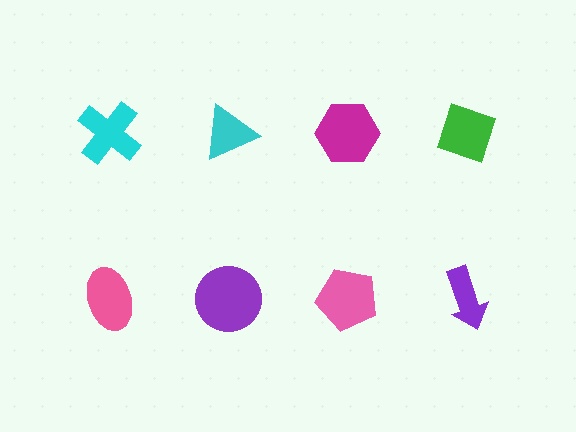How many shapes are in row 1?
4 shapes.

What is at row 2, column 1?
A pink ellipse.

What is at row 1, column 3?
A magenta hexagon.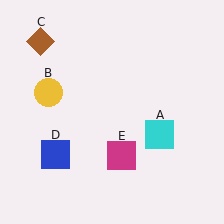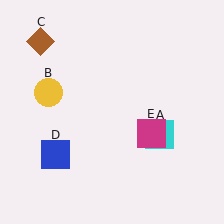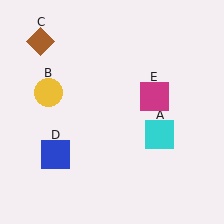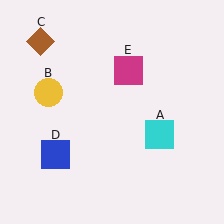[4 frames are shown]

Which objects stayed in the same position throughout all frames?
Cyan square (object A) and yellow circle (object B) and brown diamond (object C) and blue square (object D) remained stationary.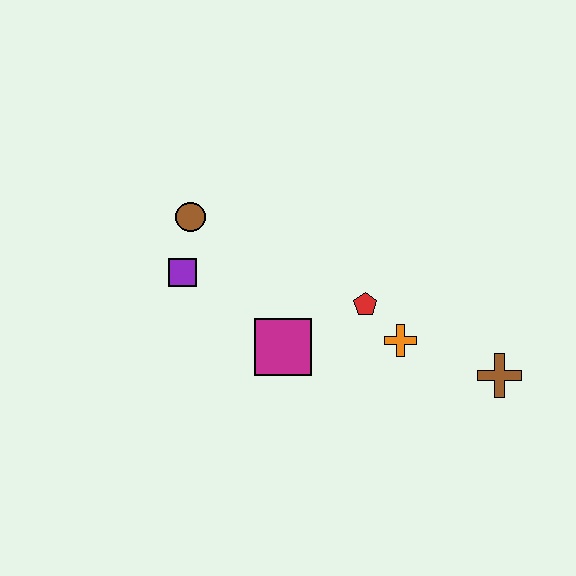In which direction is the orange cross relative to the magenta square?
The orange cross is to the right of the magenta square.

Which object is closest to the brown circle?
The purple square is closest to the brown circle.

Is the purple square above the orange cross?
Yes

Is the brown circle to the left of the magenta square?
Yes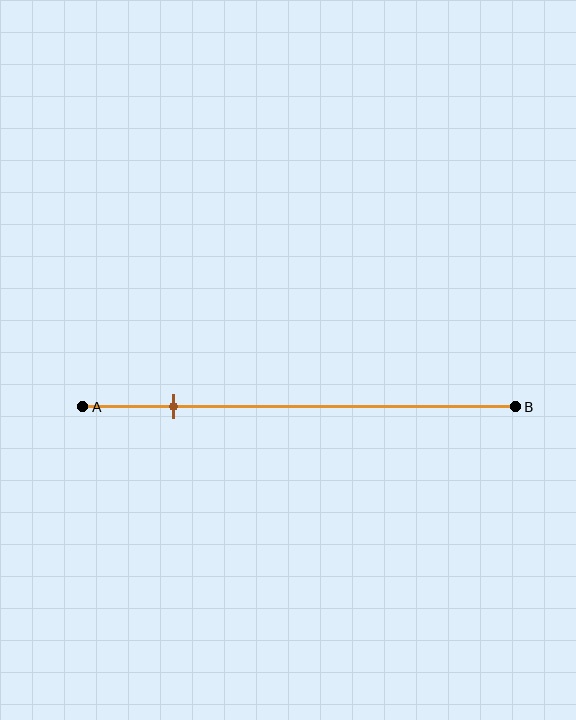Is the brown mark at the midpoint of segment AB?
No, the mark is at about 20% from A, not at the 50% midpoint.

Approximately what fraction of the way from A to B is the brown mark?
The brown mark is approximately 20% of the way from A to B.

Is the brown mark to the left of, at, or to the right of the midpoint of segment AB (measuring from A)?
The brown mark is to the left of the midpoint of segment AB.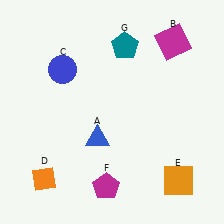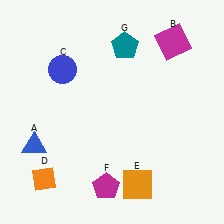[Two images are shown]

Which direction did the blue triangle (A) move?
The blue triangle (A) moved left.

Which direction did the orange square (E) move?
The orange square (E) moved left.